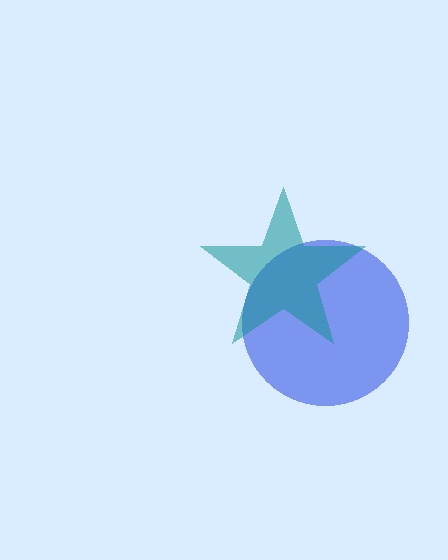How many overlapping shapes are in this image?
There are 2 overlapping shapes in the image.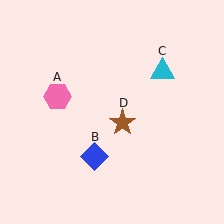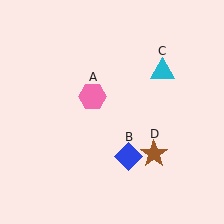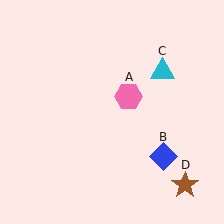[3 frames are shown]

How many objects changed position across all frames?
3 objects changed position: pink hexagon (object A), blue diamond (object B), brown star (object D).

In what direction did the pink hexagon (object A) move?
The pink hexagon (object A) moved right.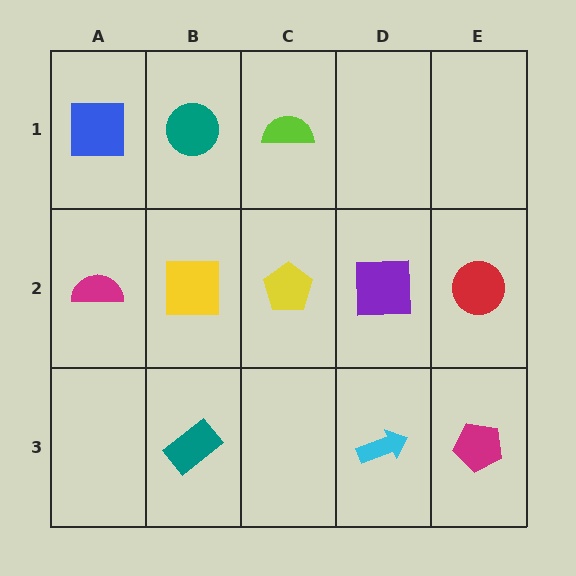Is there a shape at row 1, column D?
No, that cell is empty.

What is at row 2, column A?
A magenta semicircle.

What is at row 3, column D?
A cyan arrow.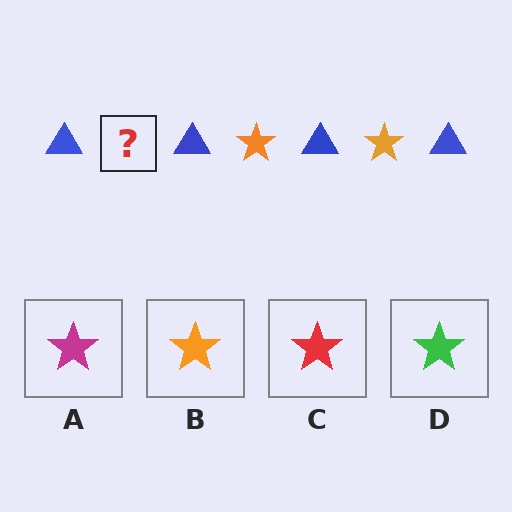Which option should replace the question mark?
Option B.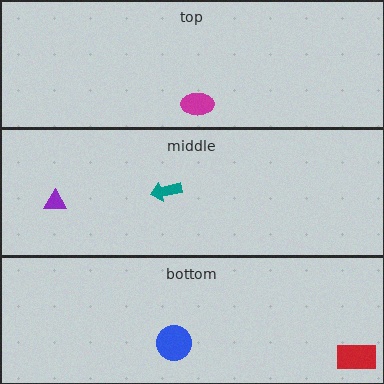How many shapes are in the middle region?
2.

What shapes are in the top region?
The magenta ellipse.